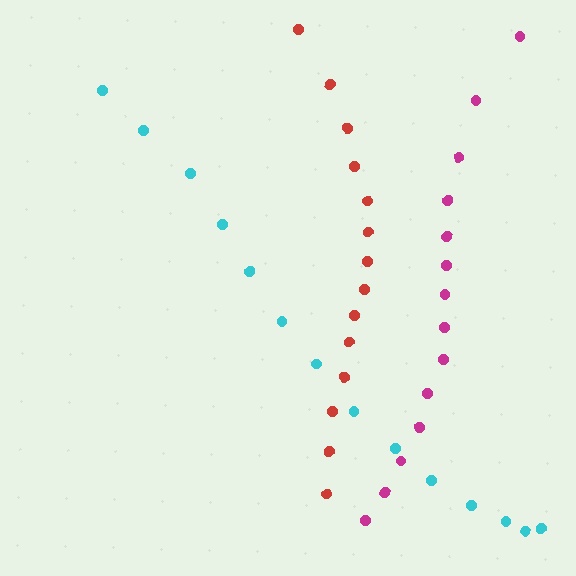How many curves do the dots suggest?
There are 3 distinct paths.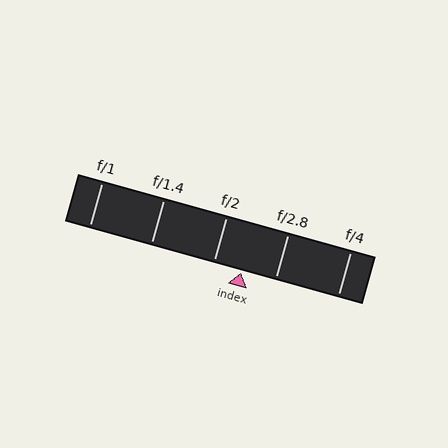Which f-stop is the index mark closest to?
The index mark is closest to f/2.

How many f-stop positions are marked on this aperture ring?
There are 5 f-stop positions marked.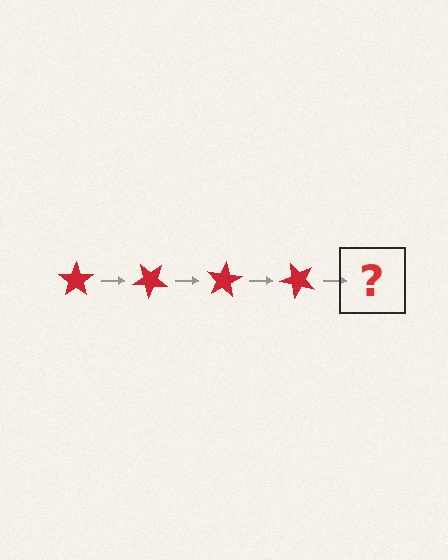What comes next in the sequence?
The next element should be a red star rotated 160 degrees.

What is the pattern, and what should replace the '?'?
The pattern is that the star rotates 40 degrees each step. The '?' should be a red star rotated 160 degrees.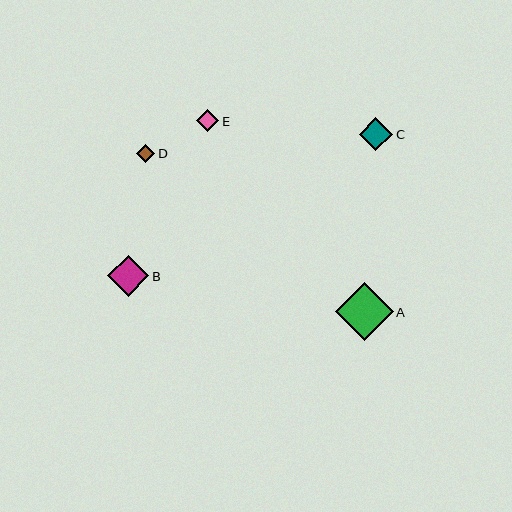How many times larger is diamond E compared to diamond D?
Diamond E is approximately 1.2 times the size of diamond D.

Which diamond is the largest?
Diamond A is the largest with a size of approximately 58 pixels.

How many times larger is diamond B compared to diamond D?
Diamond B is approximately 2.3 times the size of diamond D.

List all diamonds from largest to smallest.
From largest to smallest: A, B, C, E, D.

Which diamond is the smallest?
Diamond D is the smallest with a size of approximately 18 pixels.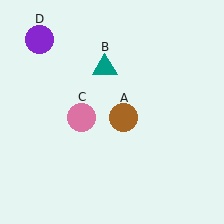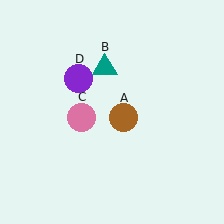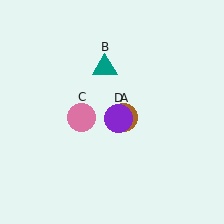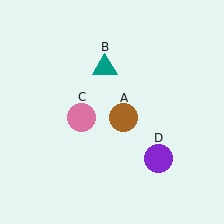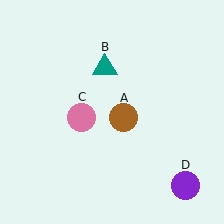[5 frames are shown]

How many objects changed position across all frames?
1 object changed position: purple circle (object D).